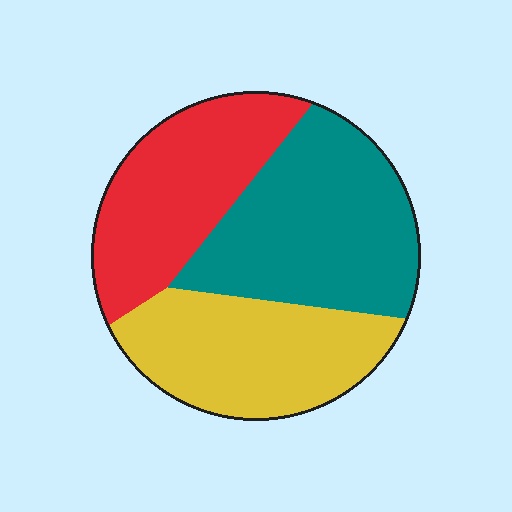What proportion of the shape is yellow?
Yellow takes up between a quarter and a half of the shape.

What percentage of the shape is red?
Red takes up about one third (1/3) of the shape.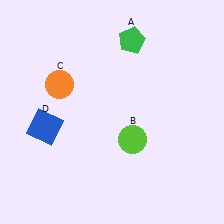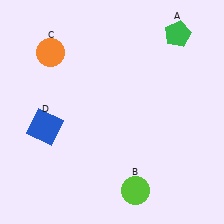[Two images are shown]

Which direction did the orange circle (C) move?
The orange circle (C) moved up.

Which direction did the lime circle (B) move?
The lime circle (B) moved down.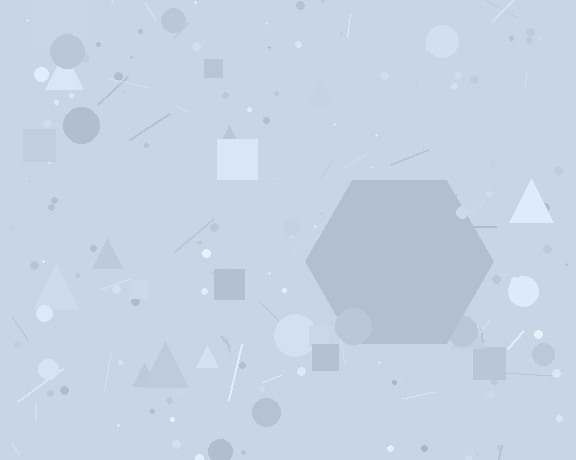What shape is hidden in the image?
A hexagon is hidden in the image.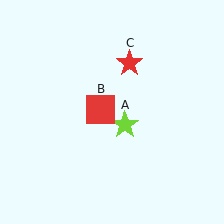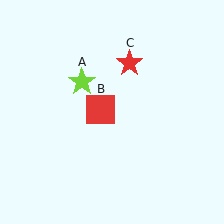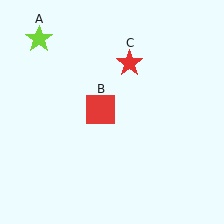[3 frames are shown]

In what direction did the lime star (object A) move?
The lime star (object A) moved up and to the left.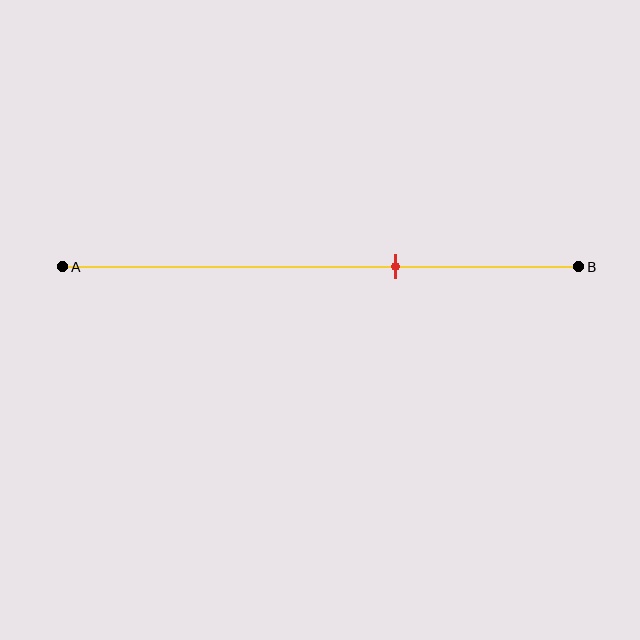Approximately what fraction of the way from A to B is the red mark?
The red mark is approximately 65% of the way from A to B.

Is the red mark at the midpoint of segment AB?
No, the mark is at about 65% from A, not at the 50% midpoint.